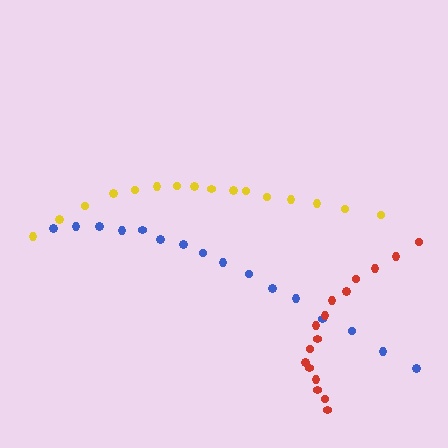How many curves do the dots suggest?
There are 3 distinct paths.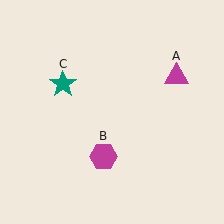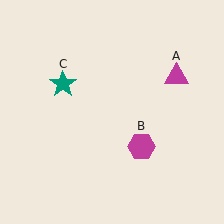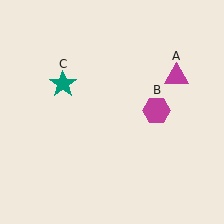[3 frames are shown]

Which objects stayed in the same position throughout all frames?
Magenta triangle (object A) and teal star (object C) remained stationary.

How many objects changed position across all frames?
1 object changed position: magenta hexagon (object B).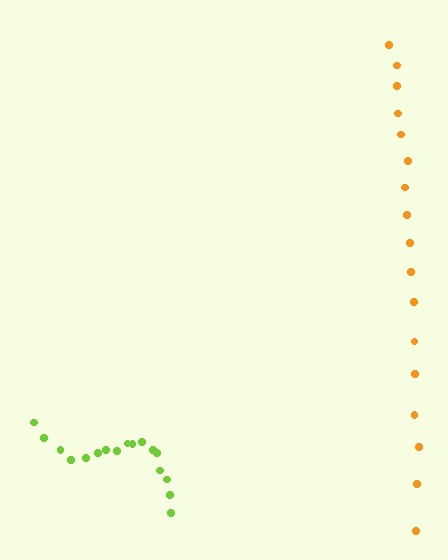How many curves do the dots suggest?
There are 2 distinct paths.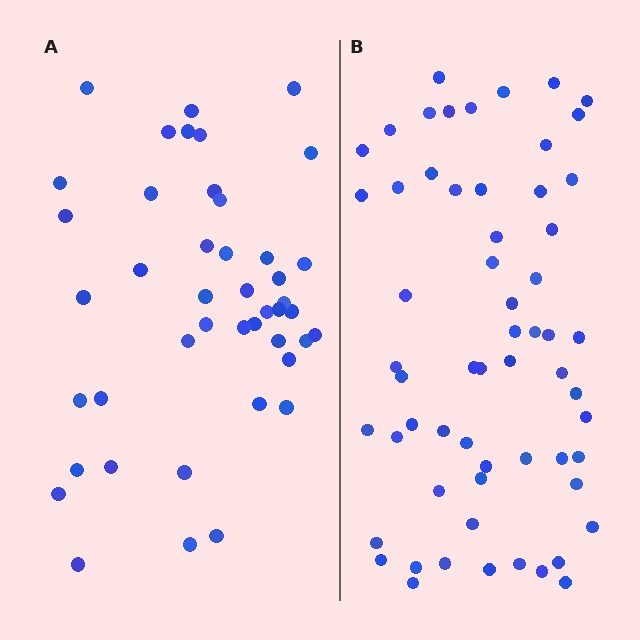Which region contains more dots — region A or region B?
Region B (the right region) has more dots.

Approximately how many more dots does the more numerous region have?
Region B has approximately 15 more dots than region A.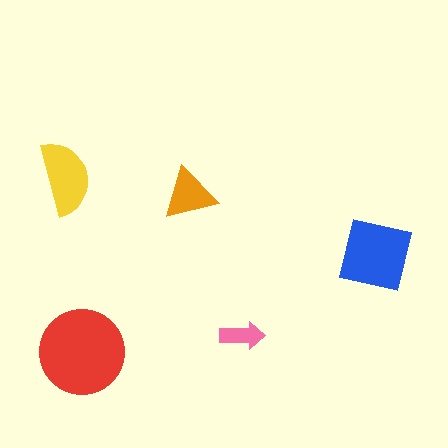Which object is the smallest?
The pink arrow.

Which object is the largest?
The red circle.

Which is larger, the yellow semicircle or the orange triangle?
The yellow semicircle.